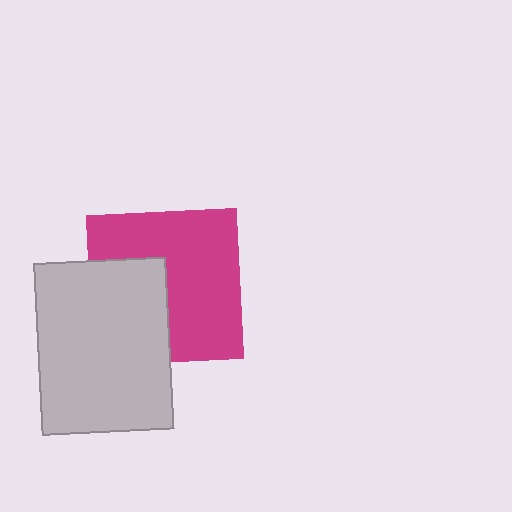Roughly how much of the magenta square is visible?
About half of it is visible (roughly 64%).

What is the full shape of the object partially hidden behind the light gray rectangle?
The partially hidden object is a magenta square.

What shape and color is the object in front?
The object in front is a light gray rectangle.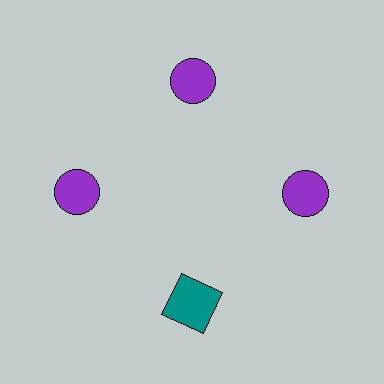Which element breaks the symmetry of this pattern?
The teal square at roughly the 6 o'clock position breaks the symmetry. All other shapes are purple circles.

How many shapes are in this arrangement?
There are 4 shapes arranged in a ring pattern.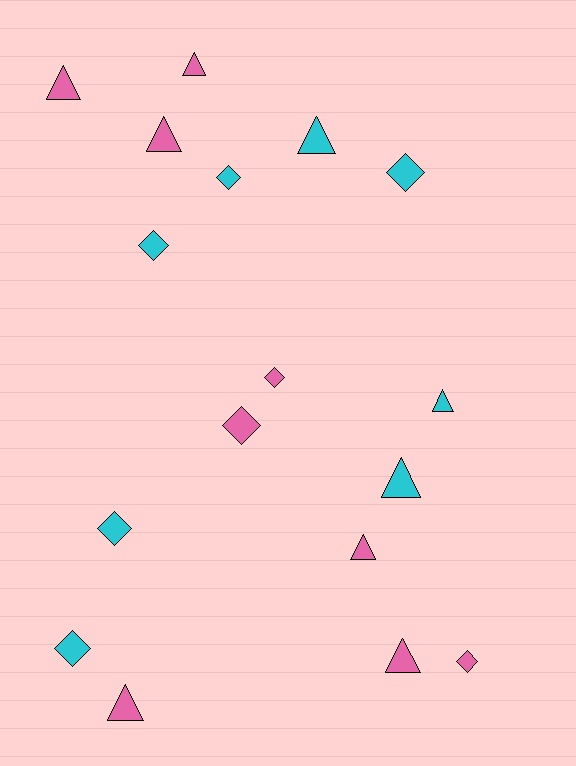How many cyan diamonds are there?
There are 5 cyan diamonds.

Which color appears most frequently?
Pink, with 9 objects.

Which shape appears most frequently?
Triangle, with 9 objects.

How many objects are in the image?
There are 17 objects.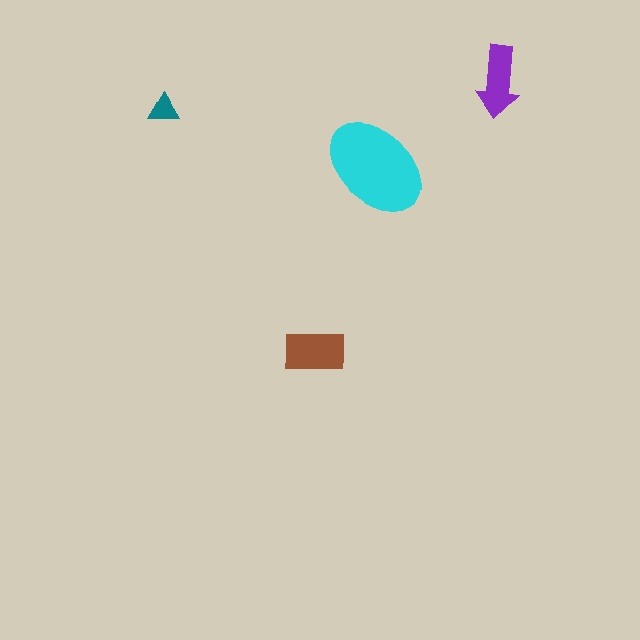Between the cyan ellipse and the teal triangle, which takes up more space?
The cyan ellipse.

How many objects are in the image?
There are 4 objects in the image.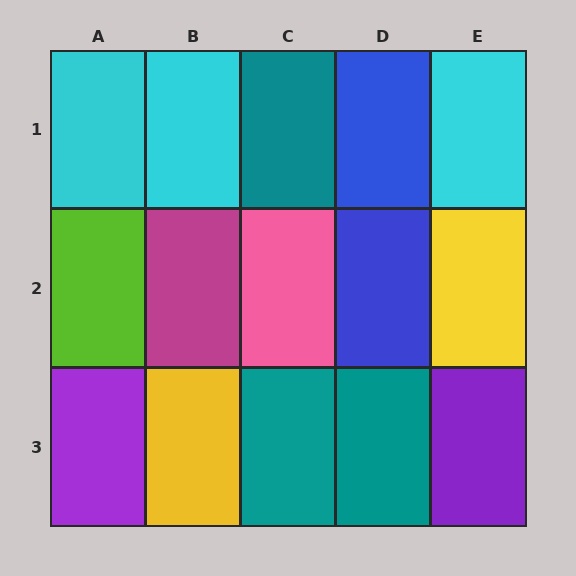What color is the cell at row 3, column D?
Teal.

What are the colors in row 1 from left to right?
Cyan, cyan, teal, blue, cyan.